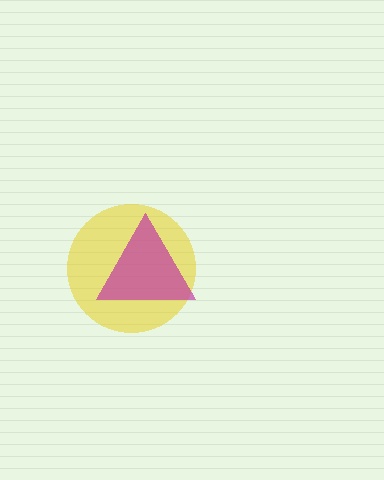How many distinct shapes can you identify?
There are 2 distinct shapes: a yellow circle, a magenta triangle.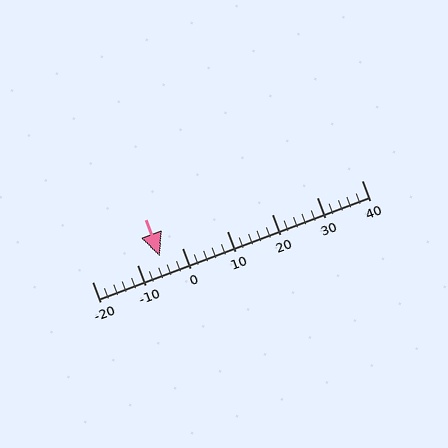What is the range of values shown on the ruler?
The ruler shows values from -20 to 40.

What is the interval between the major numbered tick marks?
The major tick marks are spaced 10 units apart.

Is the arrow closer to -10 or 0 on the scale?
The arrow is closer to 0.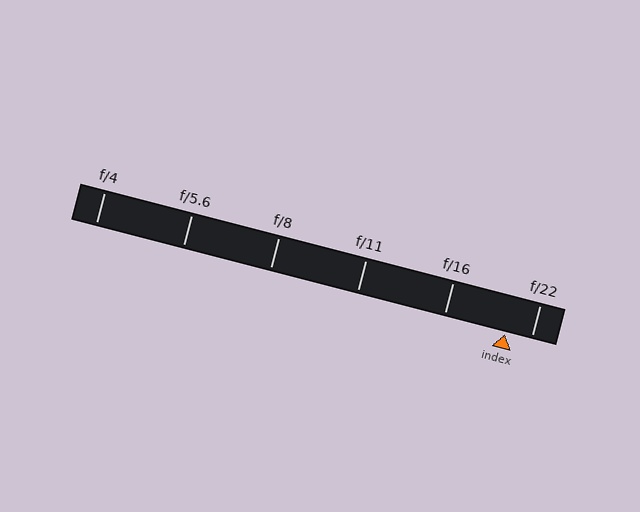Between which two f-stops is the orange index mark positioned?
The index mark is between f/16 and f/22.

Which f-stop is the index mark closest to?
The index mark is closest to f/22.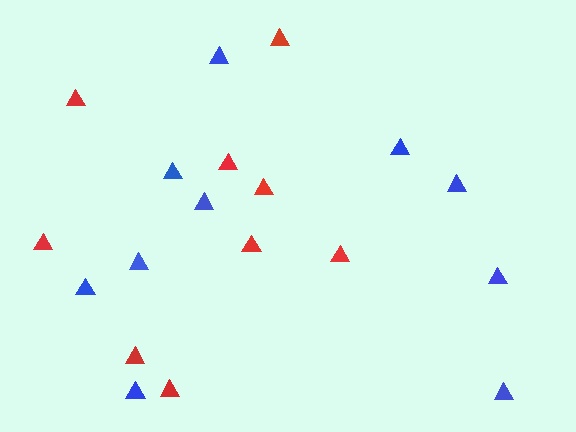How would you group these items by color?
There are 2 groups: one group of blue triangles (10) and one group of red triangles (9).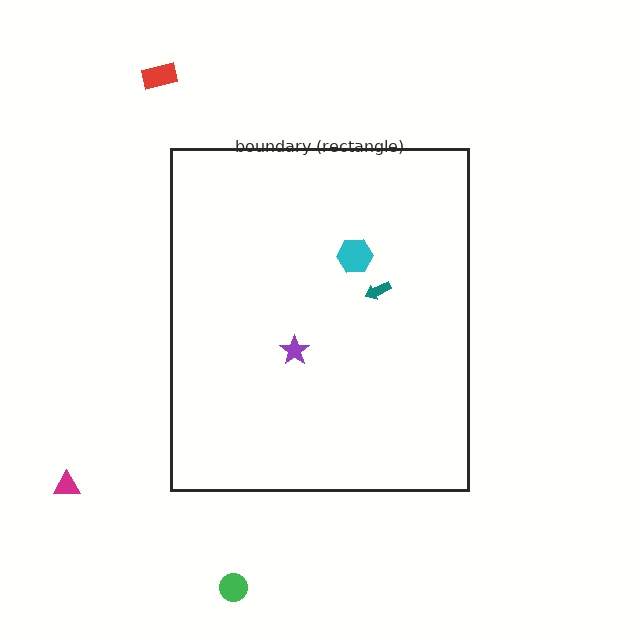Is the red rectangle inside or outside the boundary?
Outside.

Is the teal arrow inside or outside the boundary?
Inside.